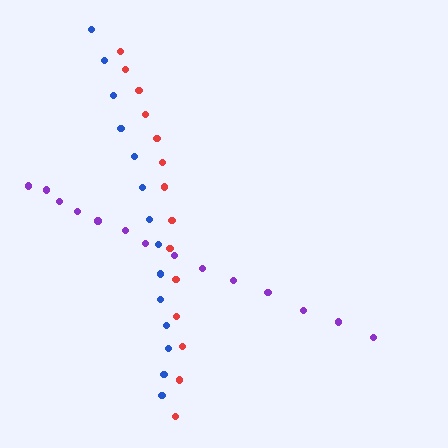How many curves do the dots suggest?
There are 3 distinct paths.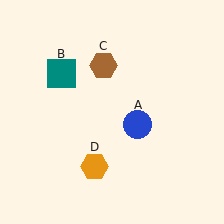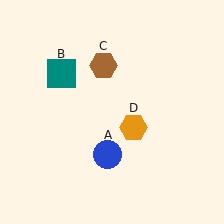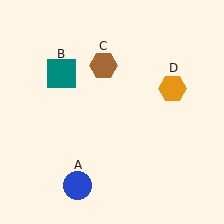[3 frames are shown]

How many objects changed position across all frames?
2 objects changed position: blue circle (object A), orange hexagon (object D).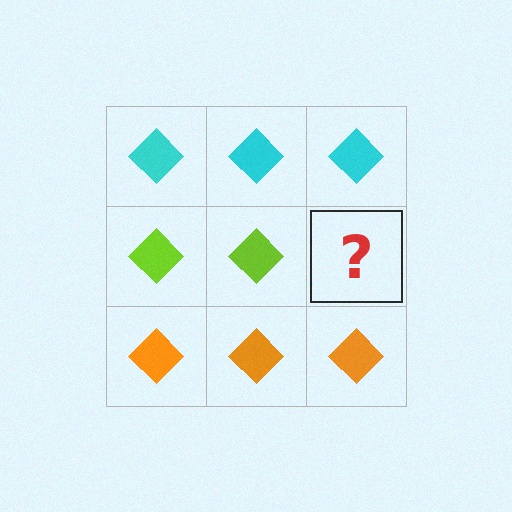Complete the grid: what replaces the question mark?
The question mark should be replaced with a lime diamond.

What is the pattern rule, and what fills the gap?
The rule is that each row has a consistent color. The gap should be filled with a lime diamond.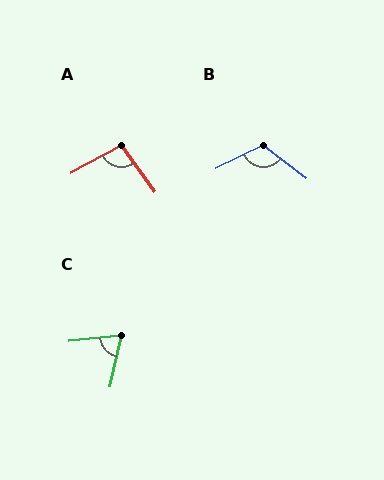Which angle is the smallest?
C, at approximately 72 degrees.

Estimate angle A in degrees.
Approximately 97 degrees.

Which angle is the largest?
B, at approximately 117 degrees.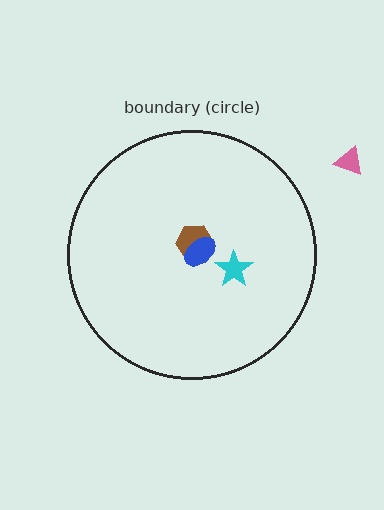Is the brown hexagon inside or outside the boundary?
Inside.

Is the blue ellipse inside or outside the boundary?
Inside.